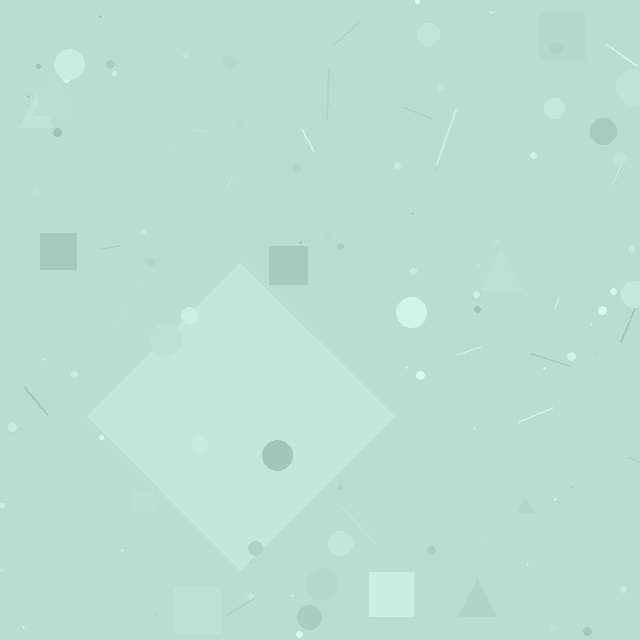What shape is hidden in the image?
A diamond is hidden in the image.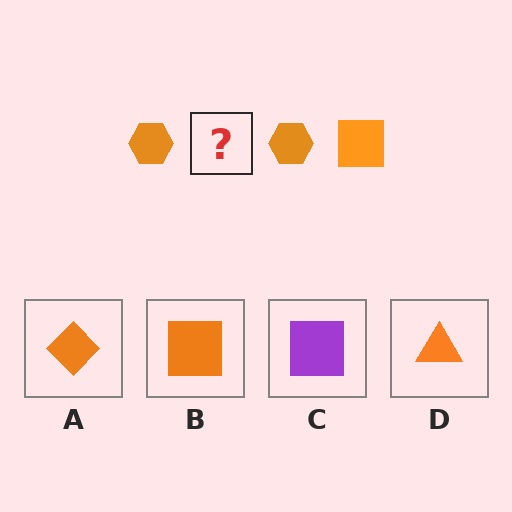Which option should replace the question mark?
Option B.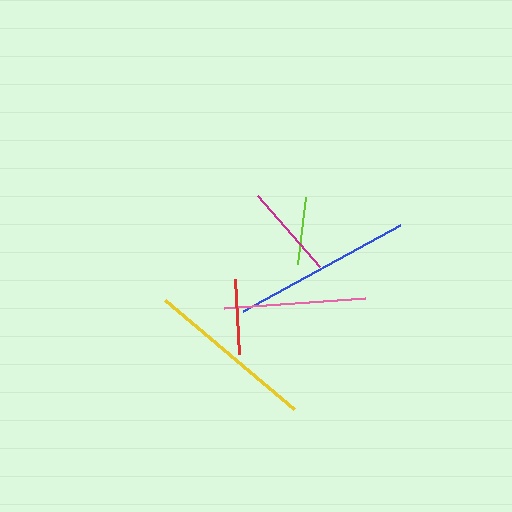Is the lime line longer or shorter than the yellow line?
The yellow line is longer than the lime line.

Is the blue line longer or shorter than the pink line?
The blue line is longer than the pink line.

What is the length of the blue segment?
The blue segment is approximately 178 pixels long.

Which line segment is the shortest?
The lime line is the shortest at approximately 67 pixels.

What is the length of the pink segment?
The pink segment is approximately 142 pixels long.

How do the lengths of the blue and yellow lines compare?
The blue and yellow lines are approximately the same length.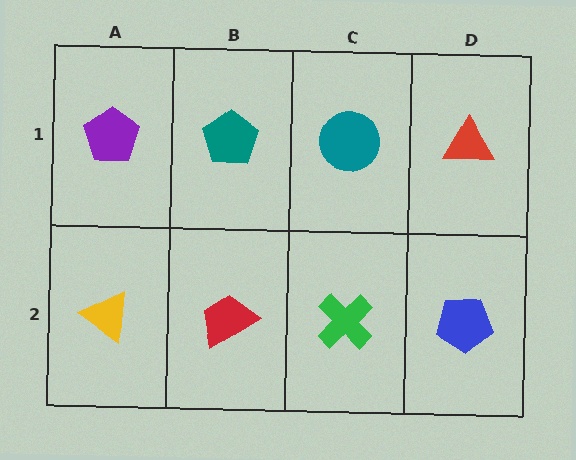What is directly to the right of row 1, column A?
A teal pentagon.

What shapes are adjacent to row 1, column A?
A yellow triangle (row 2, column A), a teal pentagon (row 1, column B).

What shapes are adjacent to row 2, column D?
A red triangle (row 1, column D), a green cross (row 2, column C).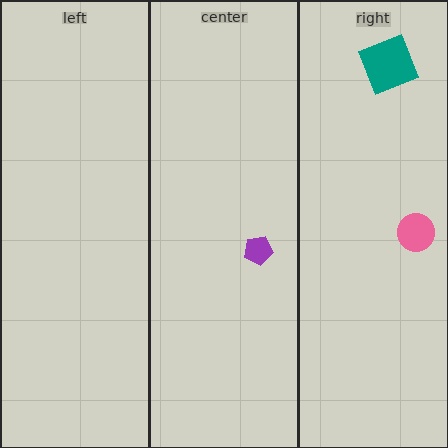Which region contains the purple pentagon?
The center region.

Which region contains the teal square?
The right region.